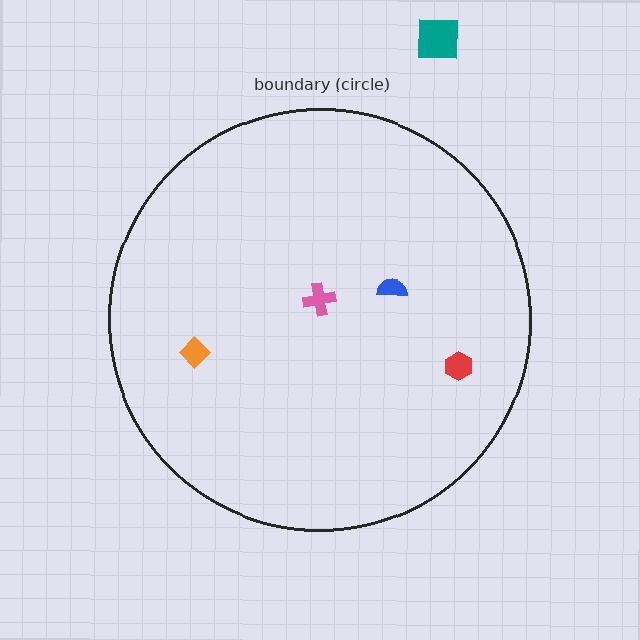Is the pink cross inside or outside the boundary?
Inside.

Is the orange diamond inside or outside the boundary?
Inside.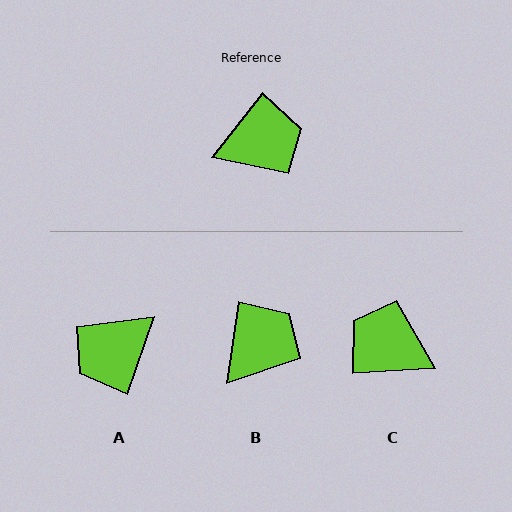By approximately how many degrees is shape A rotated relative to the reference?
Approximately 161 degrees clockwise.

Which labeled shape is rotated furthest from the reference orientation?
A, about 161 degrees away.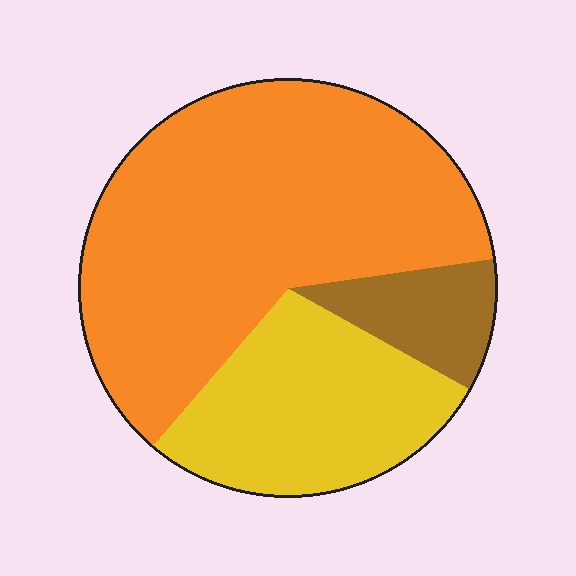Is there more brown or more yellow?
Yellow.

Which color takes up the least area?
Brown, at roughly 10%.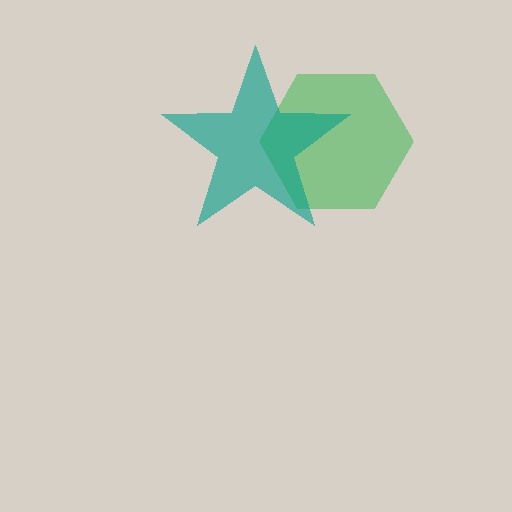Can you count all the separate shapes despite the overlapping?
Yes, there are 2 separate shapes.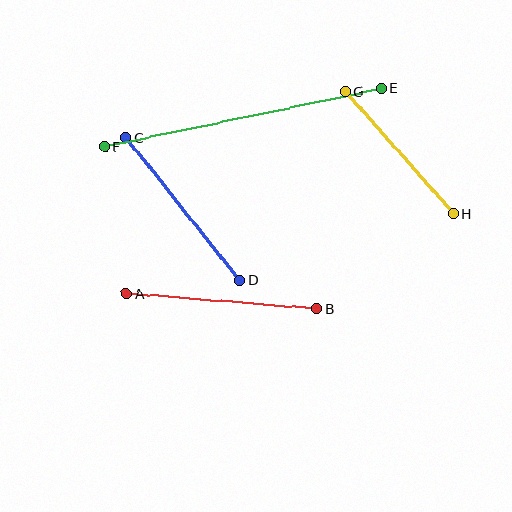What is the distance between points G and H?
The distance is approximately 164 pixels.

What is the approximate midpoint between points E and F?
The midpoint is at approximately (243, 118) pixels.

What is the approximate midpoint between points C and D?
The midpoint is at approximately (183, 209) pixels.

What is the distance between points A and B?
The distance is approximately 191 pixels.